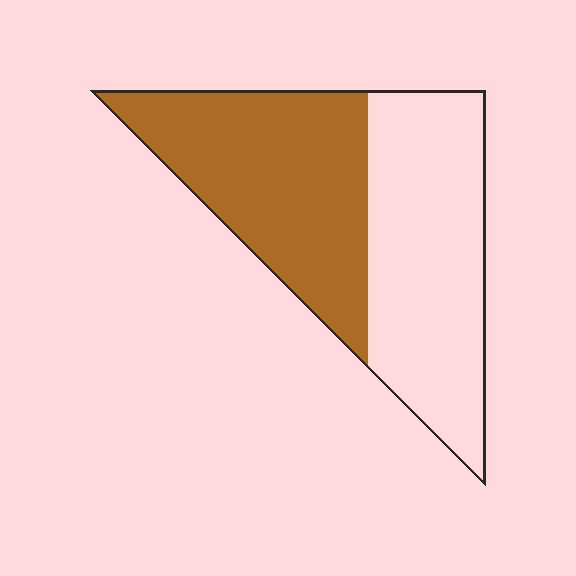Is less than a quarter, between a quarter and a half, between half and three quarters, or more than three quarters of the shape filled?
Between a quarter and a half.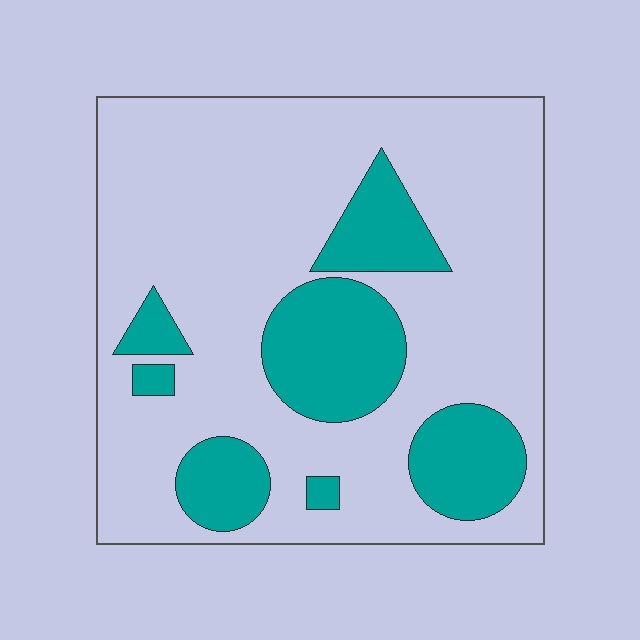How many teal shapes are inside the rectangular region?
7.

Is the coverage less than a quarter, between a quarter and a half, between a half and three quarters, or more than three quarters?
Less than a quarter.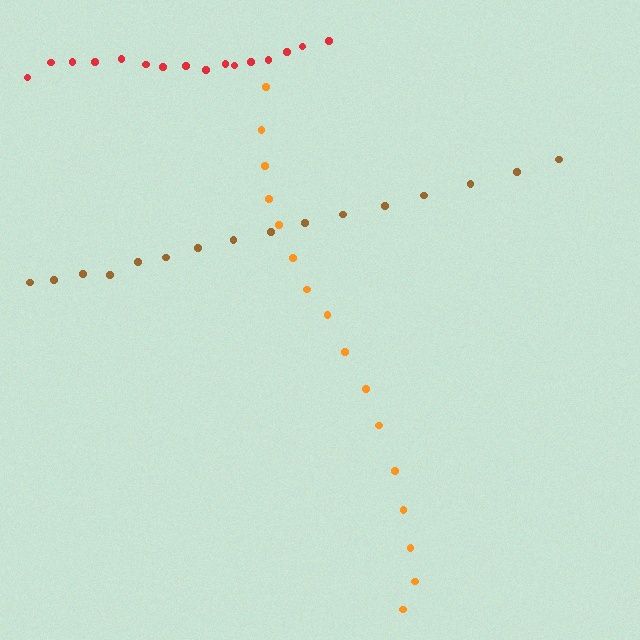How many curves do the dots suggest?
There are 3 distinct paths.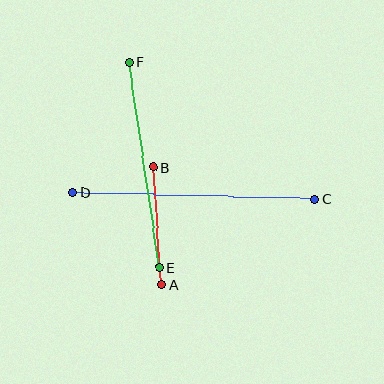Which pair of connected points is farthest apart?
Points C and D are farthest apart.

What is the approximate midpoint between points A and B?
The midpoint is at approximately (158, 226) pixels.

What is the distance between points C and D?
The distance is approximately 242 pixels.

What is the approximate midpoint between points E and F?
The midpoint is at approximately (144, 165) pixels.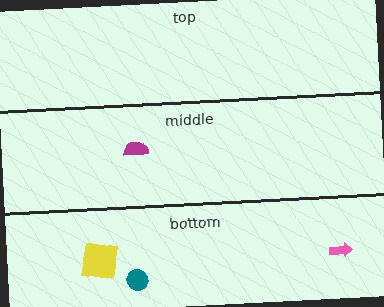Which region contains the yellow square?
The bottom region.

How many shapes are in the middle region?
1.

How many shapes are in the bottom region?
3.